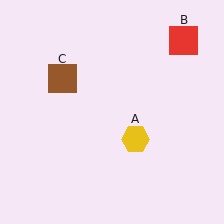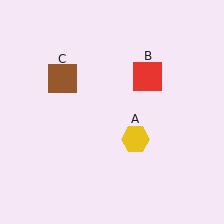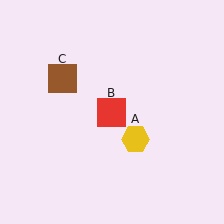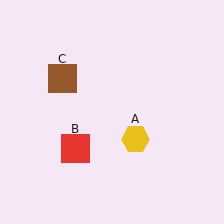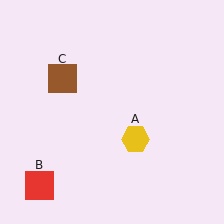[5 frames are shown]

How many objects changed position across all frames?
1 object changed position: red square (object B).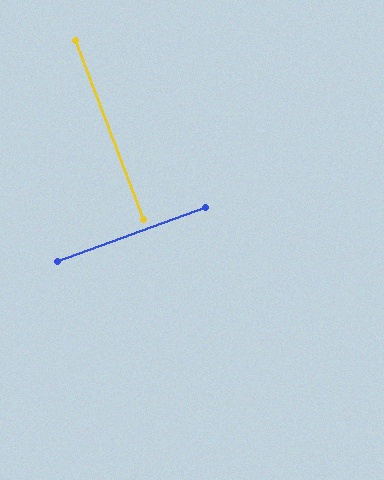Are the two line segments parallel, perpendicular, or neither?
Perpendicular — they meet at approximately 89°.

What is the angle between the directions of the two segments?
Approximately 89 degrees.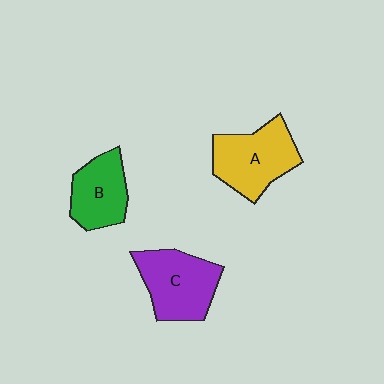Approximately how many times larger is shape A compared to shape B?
Approximately 1.3 times.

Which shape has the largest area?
Shape A (yellow).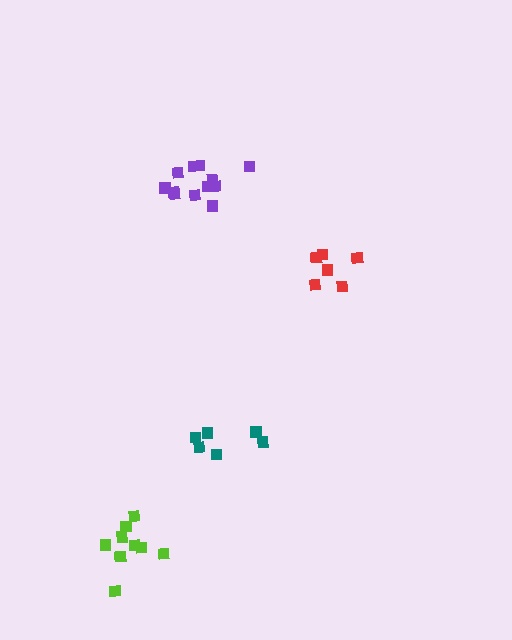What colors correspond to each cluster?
The clusters are colored: red, purple, teal, lime.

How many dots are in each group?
Group 1: 6 dots, Group 2: 12 dots, Group 3: 6 dots, Group 4: 9 dots (33 total).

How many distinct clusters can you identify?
There are 4 distinct clusters.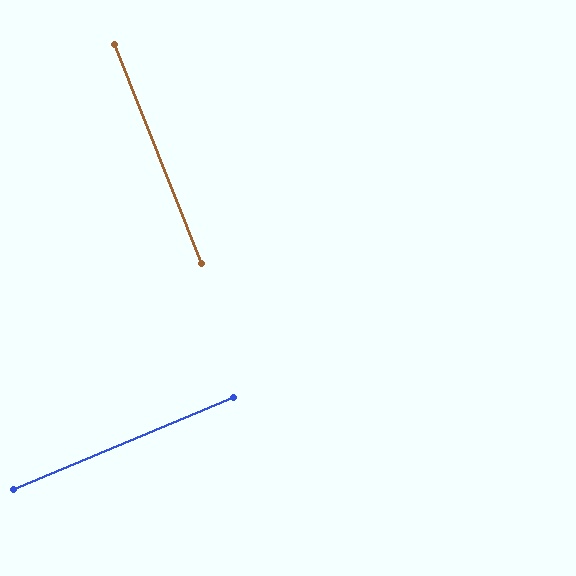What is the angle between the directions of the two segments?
Approximately 89 degrees.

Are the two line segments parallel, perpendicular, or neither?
Perpendicular — they meet at approximately 89°.